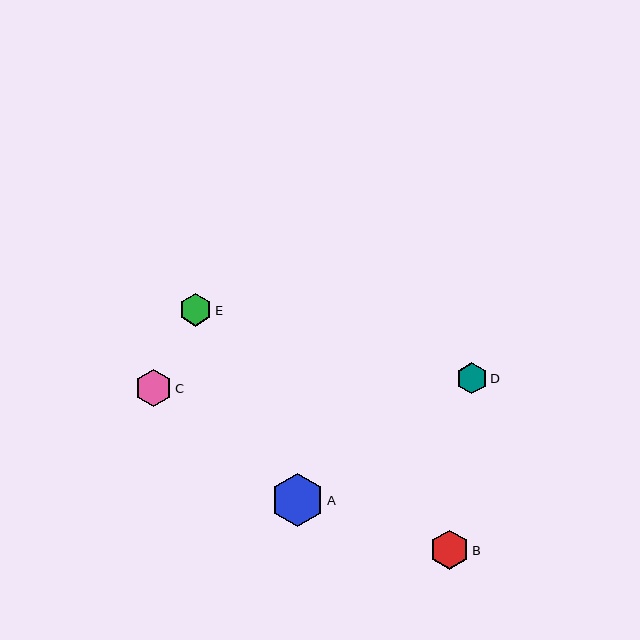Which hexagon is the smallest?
Hexagon D is the smallest with a size of approximately 31 pixels.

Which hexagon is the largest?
Hexagon A is the largest with a size of approximately 53 pixels.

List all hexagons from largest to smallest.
From largest to smallest: A, B, C, E, D.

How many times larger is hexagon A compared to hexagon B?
Hexagon A is approximately 1.4 times the size of hexagon B.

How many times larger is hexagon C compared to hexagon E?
Hexagon C is approximately 1.1 times the size of hexagon E.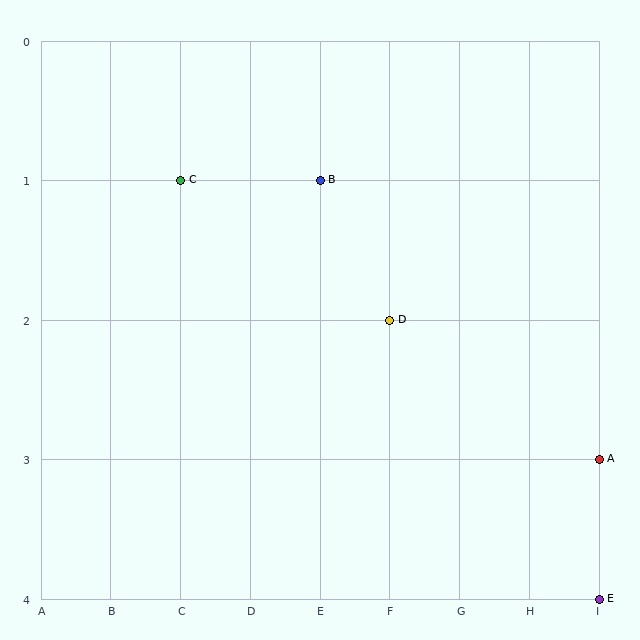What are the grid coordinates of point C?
Point C is at grid coordinates (C, 1).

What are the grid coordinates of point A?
Point A is at grid coordinates (I, 3).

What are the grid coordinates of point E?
Point E is at grid coordinates (I, 4).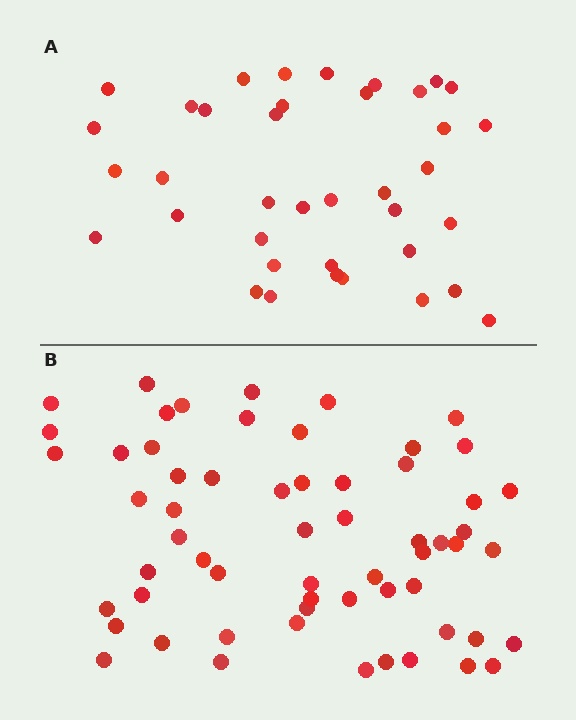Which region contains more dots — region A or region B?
Region B (the bottom region) has more dots.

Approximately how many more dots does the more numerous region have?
Region B has approximately 20 more dots than region A.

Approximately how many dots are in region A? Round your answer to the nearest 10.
About 40 dots. (The exact count is 38, which rounds to 40.)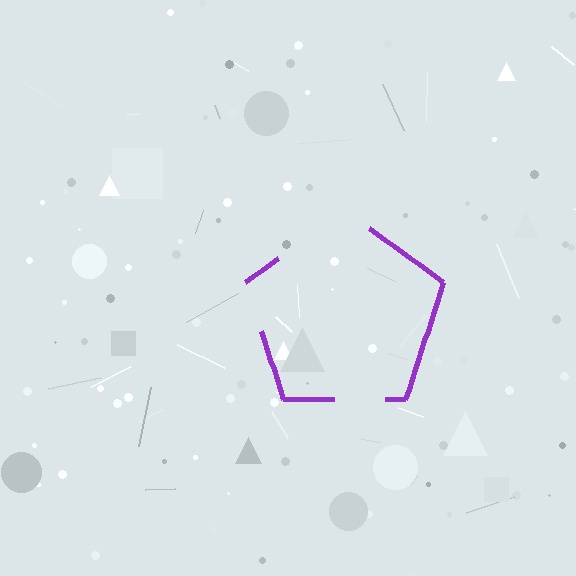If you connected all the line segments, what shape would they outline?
They would outline a pentagon.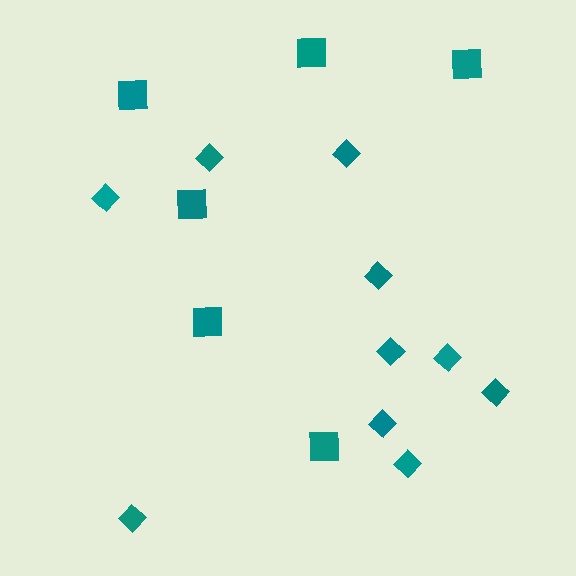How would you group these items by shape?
There are 2 groups: one group of squares (6) and one group of diamonds (10).